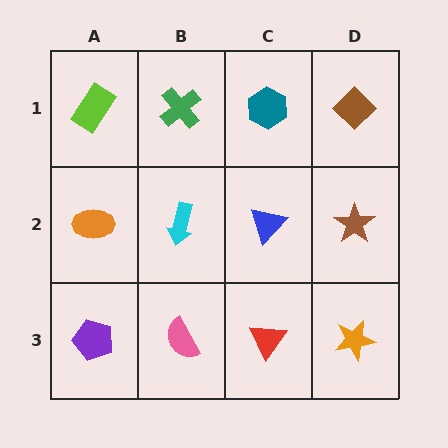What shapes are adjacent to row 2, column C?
A teal hexagon (row 1, column C), a red triangle (row 3, column C), a cyan arrow (row 2, column B), a brown star (row 2, column D).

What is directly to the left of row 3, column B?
A purple pentagon.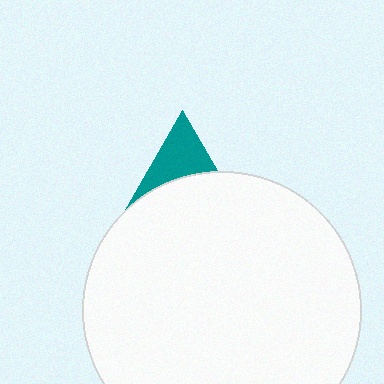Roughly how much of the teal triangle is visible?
A small part of it is visible (roughly 36%).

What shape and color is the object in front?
The object in front is a white circle.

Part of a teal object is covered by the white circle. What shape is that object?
It is a triangle.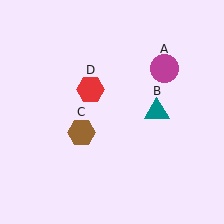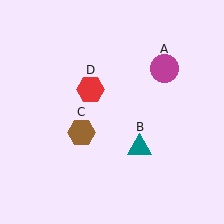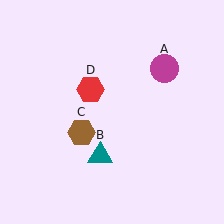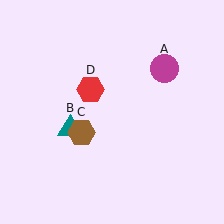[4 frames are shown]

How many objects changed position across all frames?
1 object changed position: teal triangle (object B).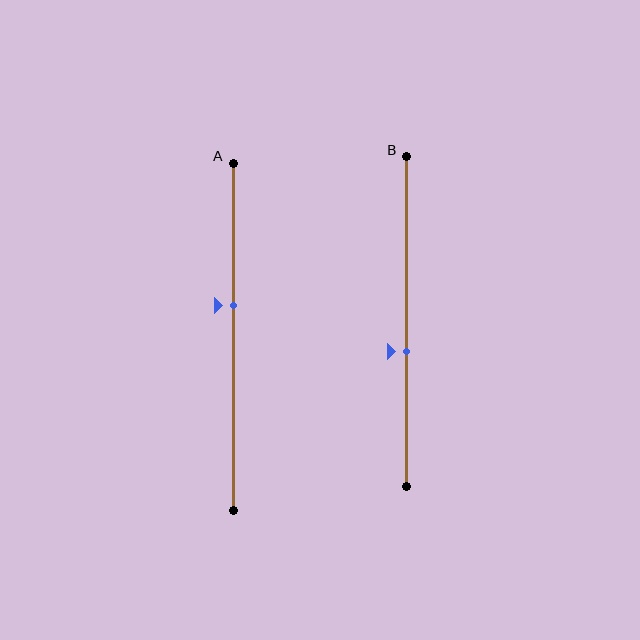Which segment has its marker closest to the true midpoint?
Segment A has its marker closest to the true midpoint.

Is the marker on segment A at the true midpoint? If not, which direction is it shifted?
No, the marker on segment A is shifted upward by about 9% of the segment length.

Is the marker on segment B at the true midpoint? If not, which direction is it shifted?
No, the marker on segment B is shifted downward by about 9% of the segment length.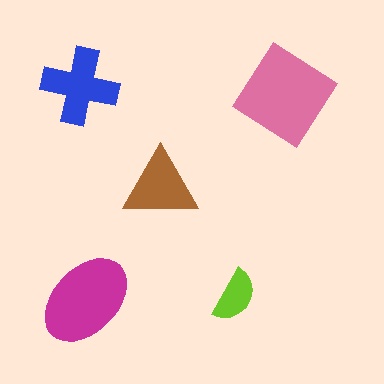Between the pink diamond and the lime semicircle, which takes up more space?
The pink diamond.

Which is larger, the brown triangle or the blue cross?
The blue cross.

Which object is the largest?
The pink diamond.